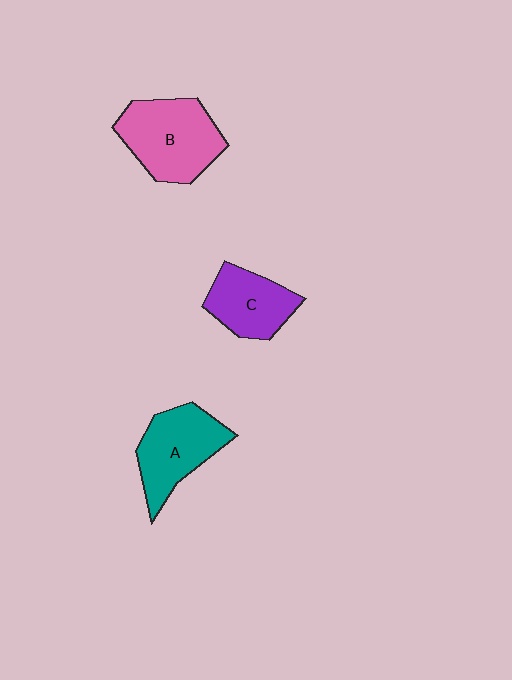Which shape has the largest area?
Shape B (pink).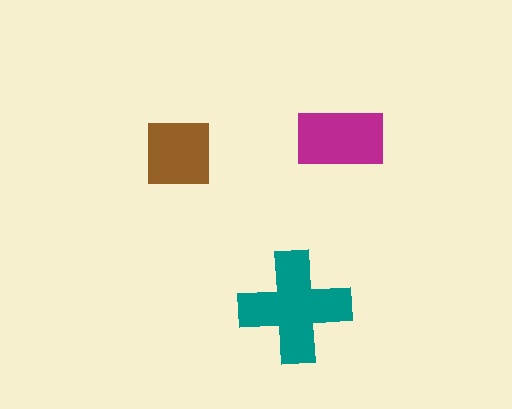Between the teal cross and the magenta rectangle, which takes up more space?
The teal cross.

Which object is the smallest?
The brown square.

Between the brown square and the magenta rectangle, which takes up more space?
The magenta rectangle.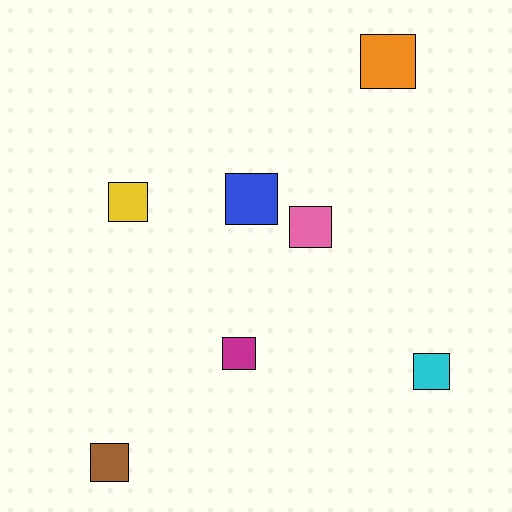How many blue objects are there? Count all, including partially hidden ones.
There is 1 blue object.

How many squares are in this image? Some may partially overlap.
There are 7 squares.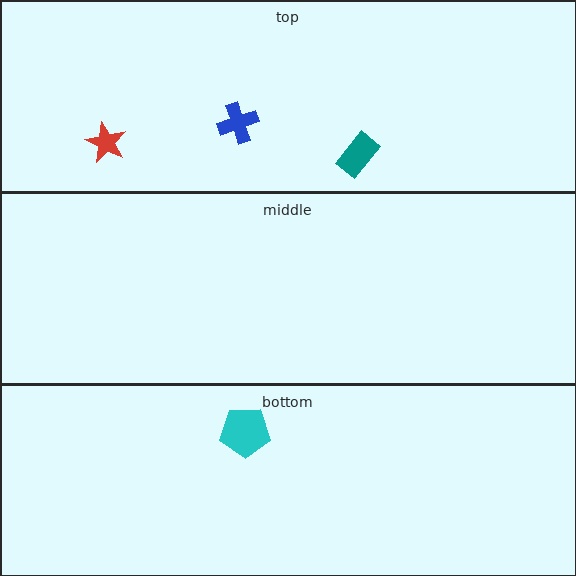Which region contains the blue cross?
The top region.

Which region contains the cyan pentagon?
The bottom region.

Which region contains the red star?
The top region.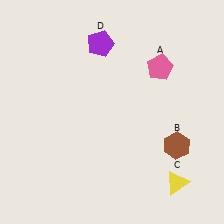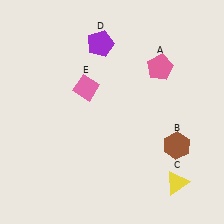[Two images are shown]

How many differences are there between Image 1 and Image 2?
There is 1 difference between the two images.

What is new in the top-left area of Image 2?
A pink diamond (E) was added in the top-left area of Image 2.